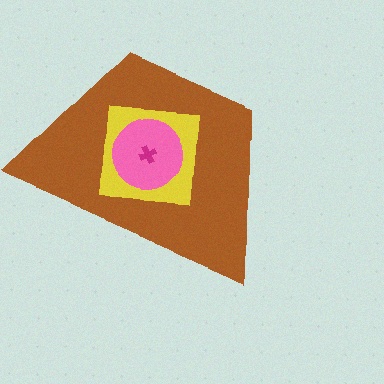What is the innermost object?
The magenta cross.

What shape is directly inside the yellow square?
The pink circle.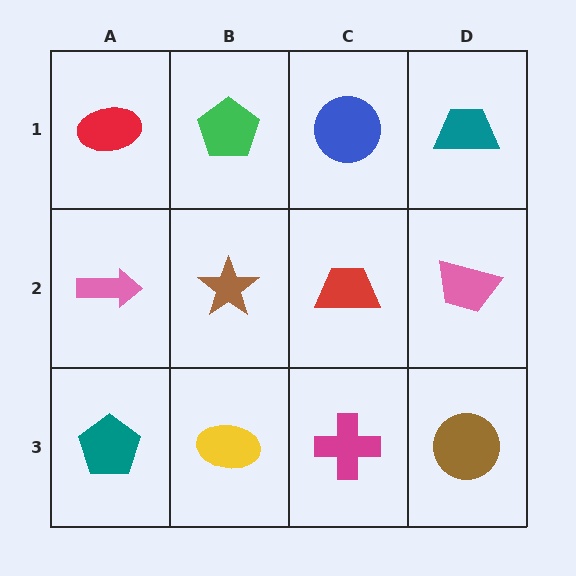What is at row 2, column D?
A pink trapezoid.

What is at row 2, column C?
A red trapezoid.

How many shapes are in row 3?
4 shapes.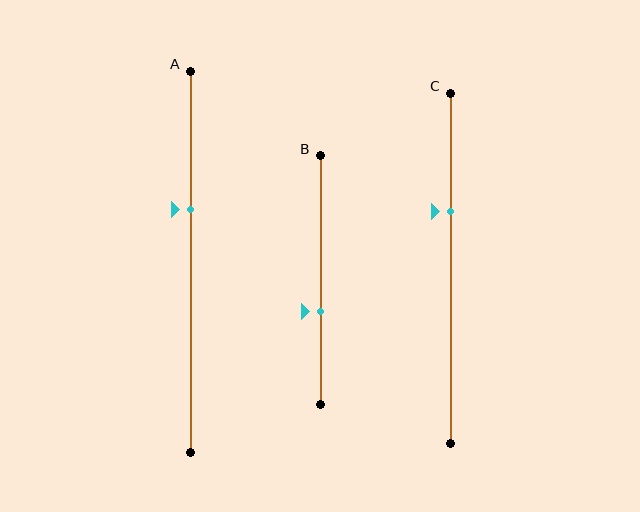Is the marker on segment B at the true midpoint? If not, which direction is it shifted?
No, the marker on segment B is shifted downward by about 12% of the segment length.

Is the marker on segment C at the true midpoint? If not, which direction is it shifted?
No, the marker on segment C is shifted upward by about 16% of the segment length.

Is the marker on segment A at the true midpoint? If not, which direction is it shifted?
No, the marker on segment A is shifted upward by about 14% of the segment length.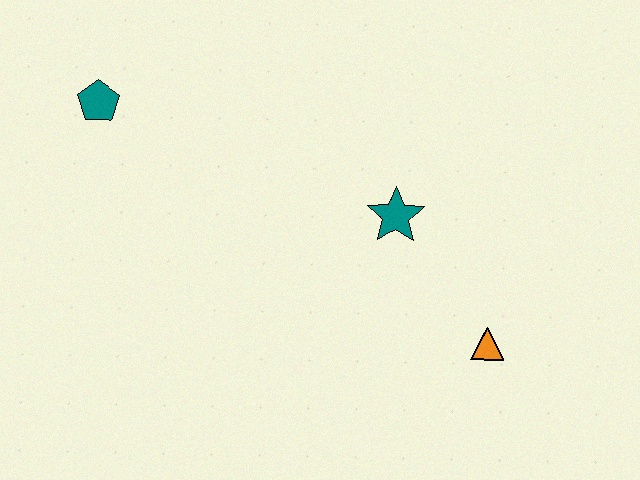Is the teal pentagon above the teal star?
Yes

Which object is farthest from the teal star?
The teal pentagon is farthest from the teal star.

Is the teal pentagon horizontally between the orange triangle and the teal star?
No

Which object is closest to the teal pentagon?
The teal star is closest to the teal pentagon.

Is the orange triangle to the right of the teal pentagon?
Yes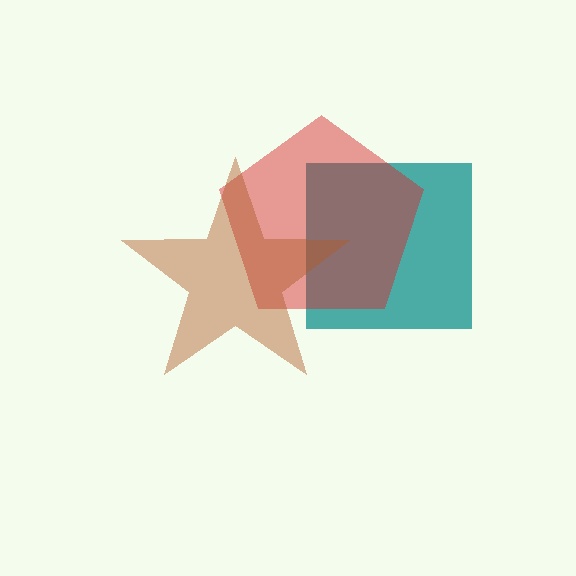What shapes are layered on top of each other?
The layered shapes are: a teal square, a red pentagon, a brown star.